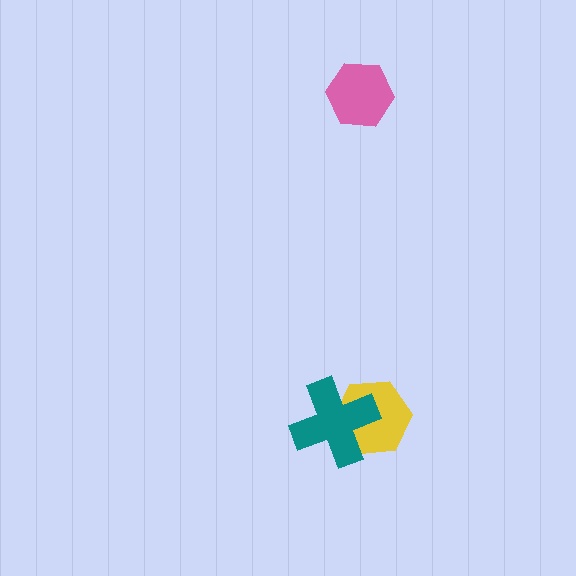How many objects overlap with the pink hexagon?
0 objects overlap with the pink hexagon.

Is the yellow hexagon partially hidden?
Yes, it is partially covered by another shape.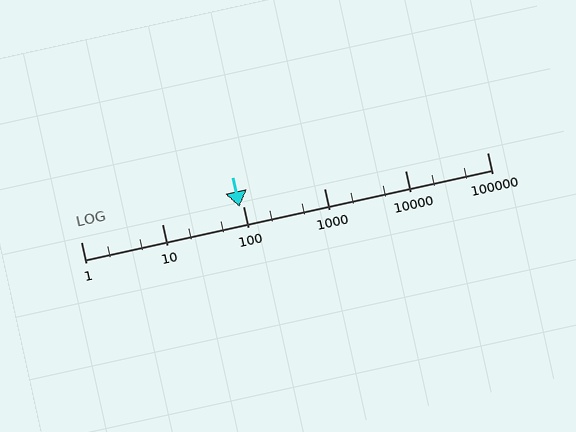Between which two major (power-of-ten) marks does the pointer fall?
The pointer is between 10 and 100.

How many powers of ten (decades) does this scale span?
The scale spans 5 decades, from 1 to 100000.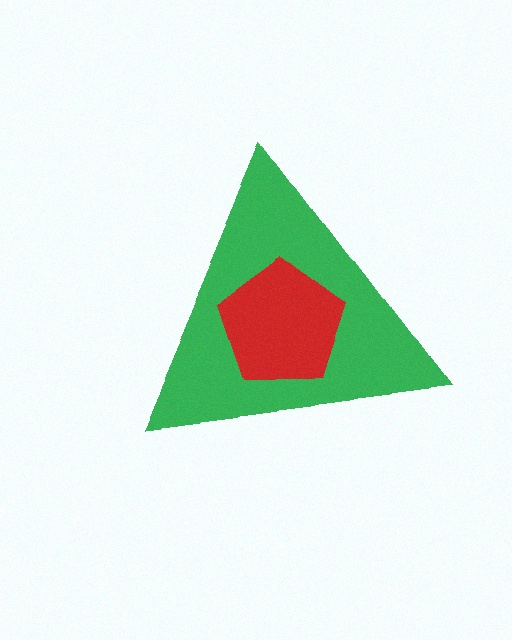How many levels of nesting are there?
2.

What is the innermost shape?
The red pentagon.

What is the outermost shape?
The green triangle.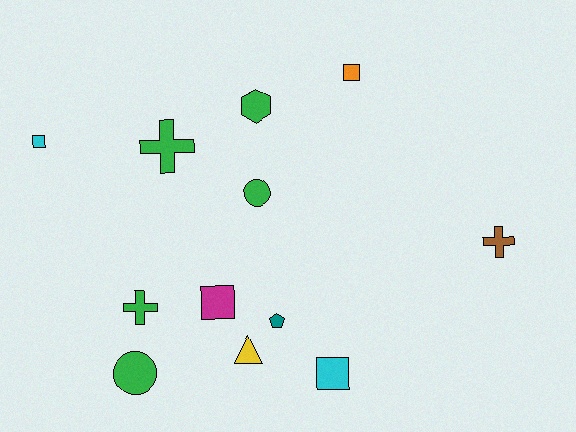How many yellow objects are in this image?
There is 1 yellow object.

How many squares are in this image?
There are 4 squares.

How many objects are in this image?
There are 12 objects.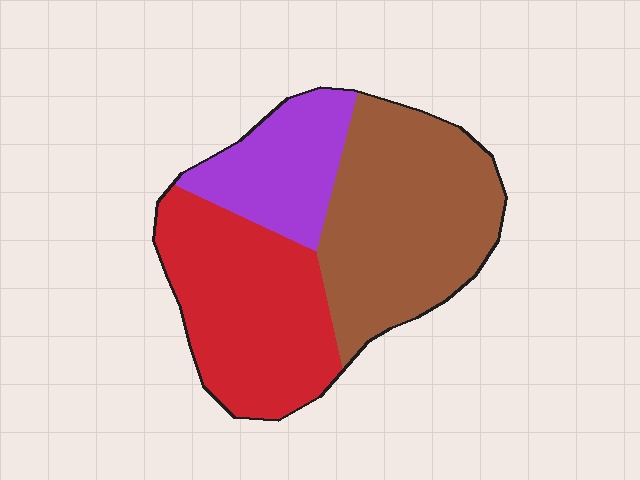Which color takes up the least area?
Purple, at roughly 20%.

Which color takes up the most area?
Brown, at roughly 45%.